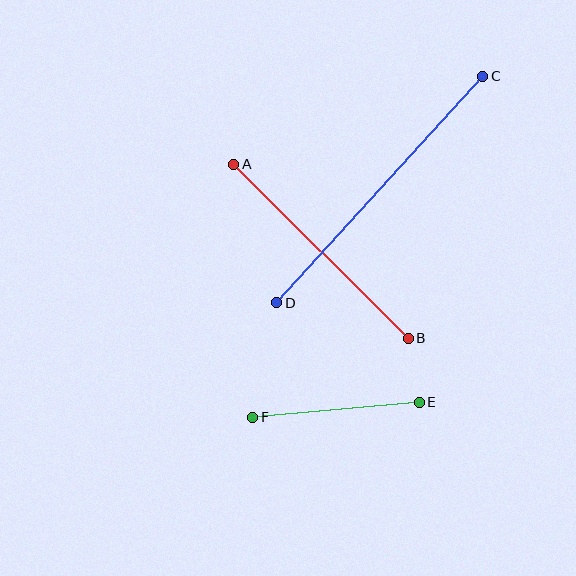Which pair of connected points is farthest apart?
Points C and D are farthest apart.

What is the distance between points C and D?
The distance is approximately 306 pixels.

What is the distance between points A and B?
The distance is approximately 246 pixels.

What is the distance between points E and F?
The distance is approximately 167 pixels.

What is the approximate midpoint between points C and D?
The midpoint is at approximately (380, 190) pixels.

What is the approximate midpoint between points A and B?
The midpoint is at approximately (321, 251) pixels.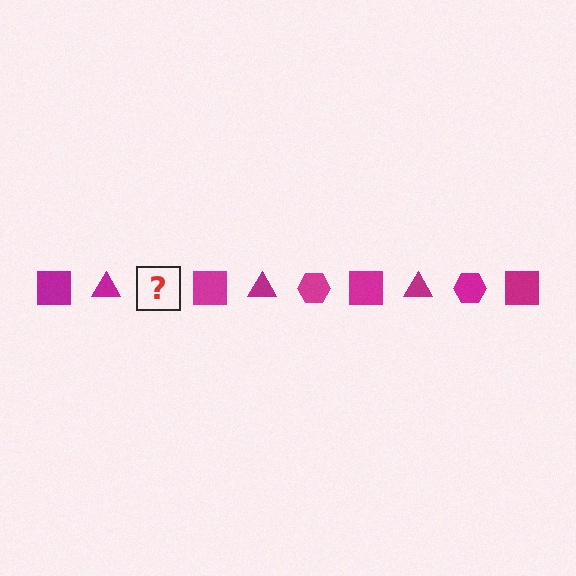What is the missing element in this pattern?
The missing element is a magenta hexagon.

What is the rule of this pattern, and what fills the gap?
The rule is that the pattern cycles through square, triangle, hexagon shapes in magenta. The gap should be filled with a magenta hexagon.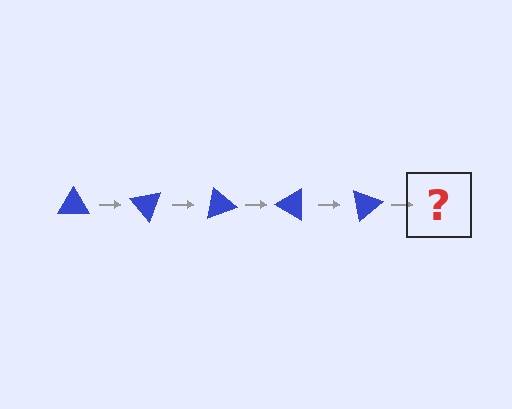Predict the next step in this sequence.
The next step is a blue triangle rotated 250 degrees.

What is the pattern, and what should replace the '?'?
The pattern is that the triangle rotates 50 degrees each step. The '?' should be a blue triangle rotated 250 degrees.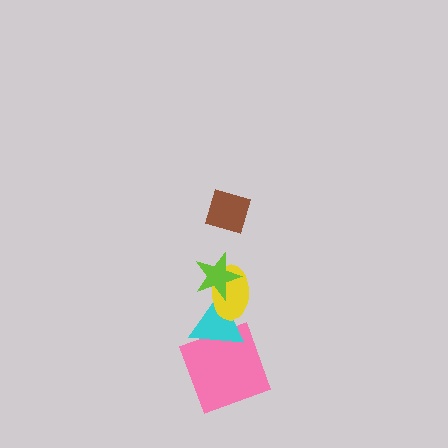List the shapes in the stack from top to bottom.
From top to bottom: the brown diamond, the lime star, the yellow ellipse, the cyan triangle, the pink square.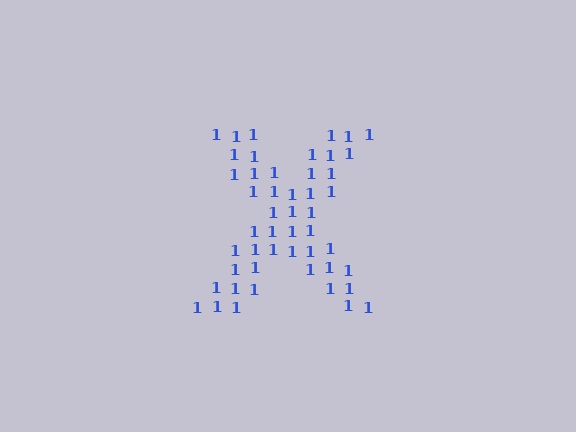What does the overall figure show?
The overall figure shows the letter X.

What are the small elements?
The small elements are digit 1's.